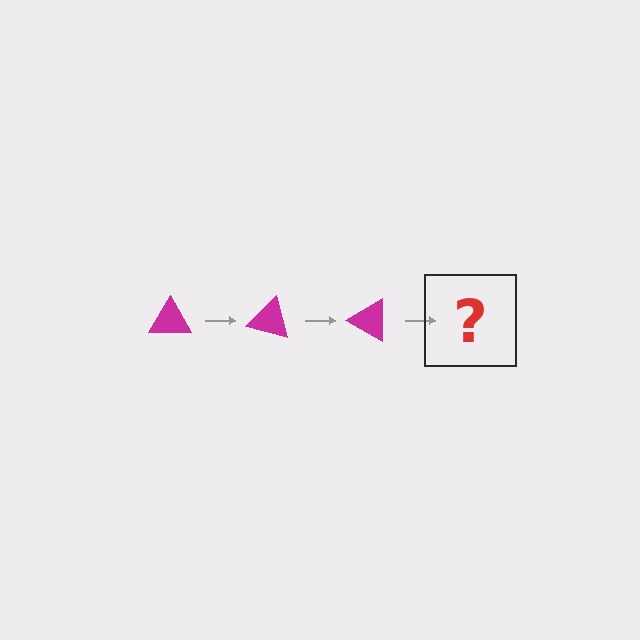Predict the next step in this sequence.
The next step is a magenta triangle rotated 45 degrees.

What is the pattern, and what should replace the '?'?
The pattern is that the triangle rotates 15 degrees each step. The '?' should be a magenta triangle rotated 45 degrees.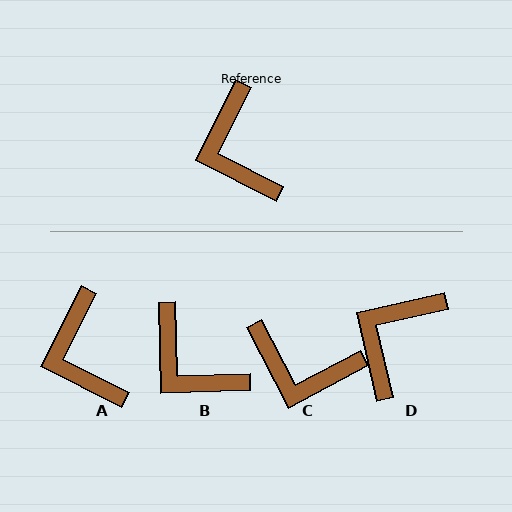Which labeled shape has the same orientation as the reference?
A.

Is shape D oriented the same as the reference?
No, it is off by about 50 degrees.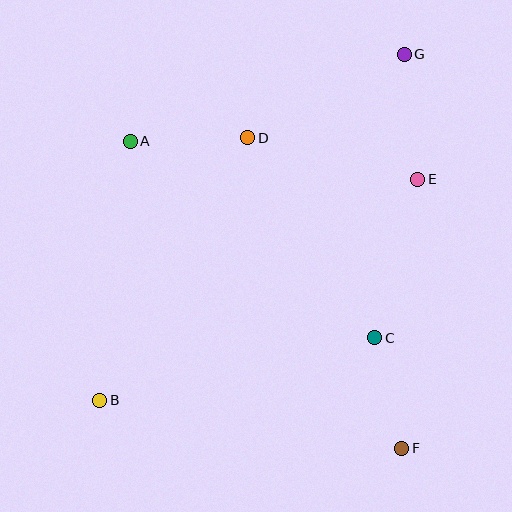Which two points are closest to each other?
Points C and F are closest to each other.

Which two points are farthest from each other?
Points B and G are farthest from each other.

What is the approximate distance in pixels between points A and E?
The distance between A and E is approximately 290 pixels.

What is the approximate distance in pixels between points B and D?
The distance between B and D is approximately 302 pixels.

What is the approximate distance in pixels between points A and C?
The distance between A and C is approximately 314 pixels.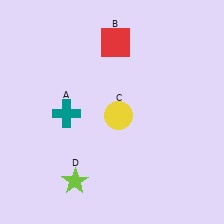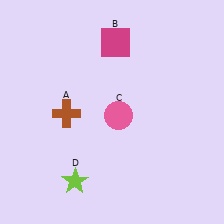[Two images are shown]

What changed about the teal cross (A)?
In Image 1, A is teal. In Image 2, it changed to brown.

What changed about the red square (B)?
In Image 1, B is red. In Image 2, it changed to magenta.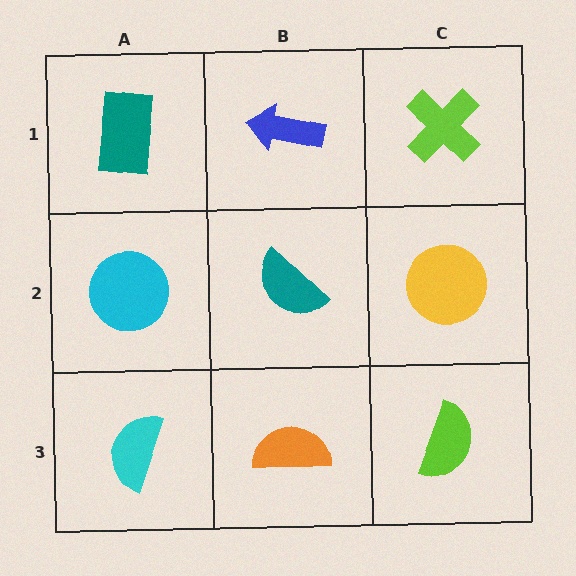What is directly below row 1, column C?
A yellow circle.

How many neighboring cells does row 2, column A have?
3.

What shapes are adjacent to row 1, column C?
A yellow circle (row 2, column C), a blue arrow (row 1, column B).